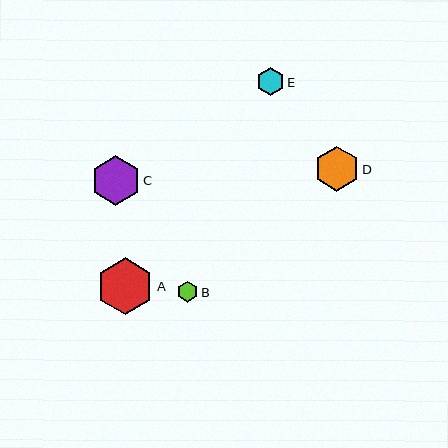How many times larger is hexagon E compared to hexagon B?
Hexagon E is approximately 1.3 times the size of hexagon B.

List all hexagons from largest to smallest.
From largest to smallest: A, C, D, E, B.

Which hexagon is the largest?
Hexagon A is the largest with a size of approximately 57 pixels.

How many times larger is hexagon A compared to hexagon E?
Hexagon A is approximately 2.1 times the size of hexagon E.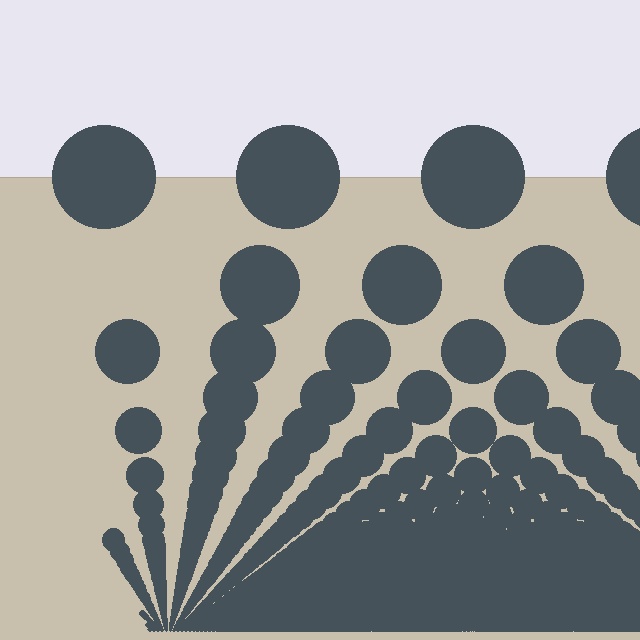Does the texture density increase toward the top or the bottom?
Density increases toward the bottom.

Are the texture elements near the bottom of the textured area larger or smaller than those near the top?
Smaller. The gradient is inverted — elements near the bottom are smaller and denser.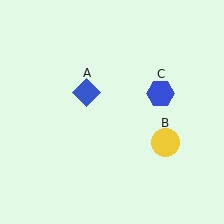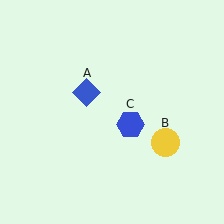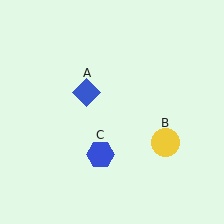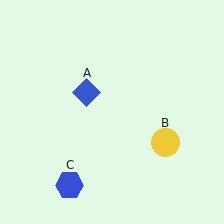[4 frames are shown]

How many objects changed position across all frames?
1 object changed position: blue hexagon (object C).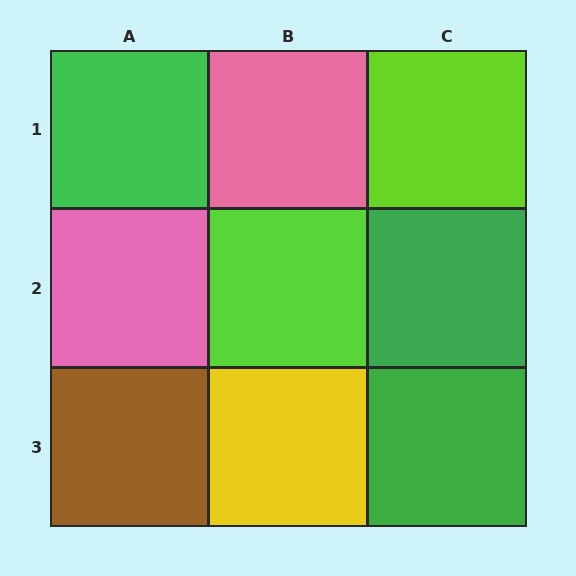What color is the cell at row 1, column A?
Green.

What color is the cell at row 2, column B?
Lime.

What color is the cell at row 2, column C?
Green.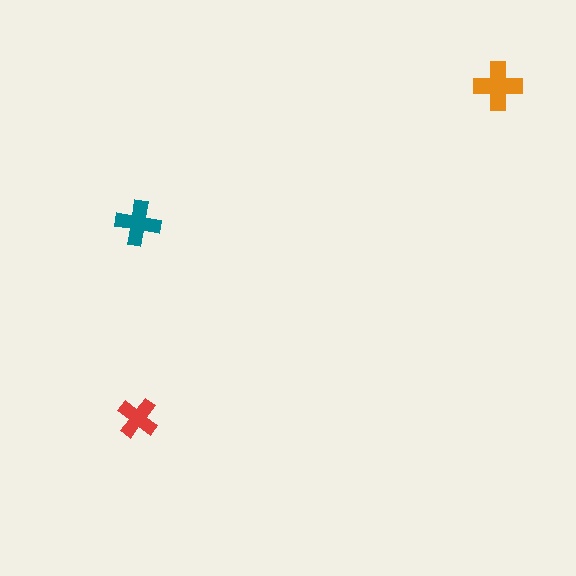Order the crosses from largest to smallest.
the orange one, the teal one, the red one.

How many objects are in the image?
There are 3 objects in the image.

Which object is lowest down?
The red cross is bottommost.